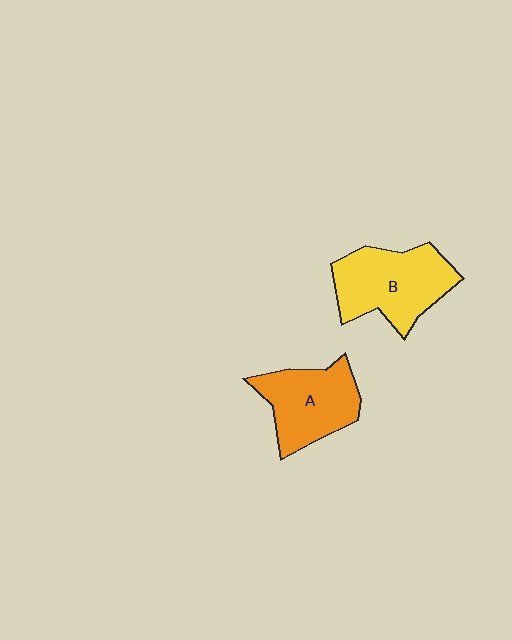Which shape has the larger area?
Shape B (yellow).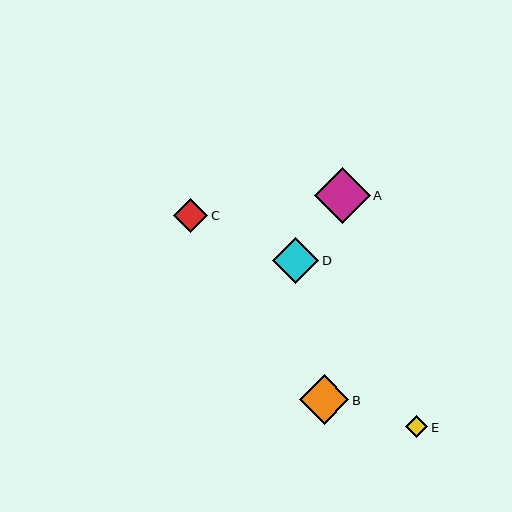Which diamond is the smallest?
Diamond E is the smallest with a size of approximately 22 pixels.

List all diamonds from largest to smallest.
From largest to smallest: A, B, D, C, E.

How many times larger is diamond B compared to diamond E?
Diamond B is approximately 2.2 times the size of diamond E.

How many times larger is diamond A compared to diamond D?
Diamond A is approximately 1.2 times the size of diamond D.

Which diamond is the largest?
Diamond A is the largest with a size of approximately 56 pixels.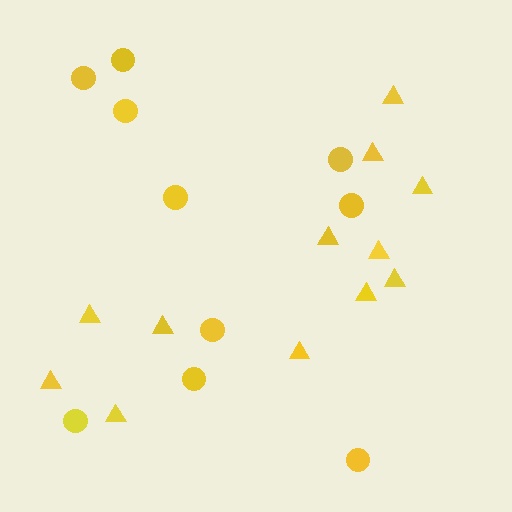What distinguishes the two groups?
There are 2 groups: one group of circles (10) and one group of triangles (12).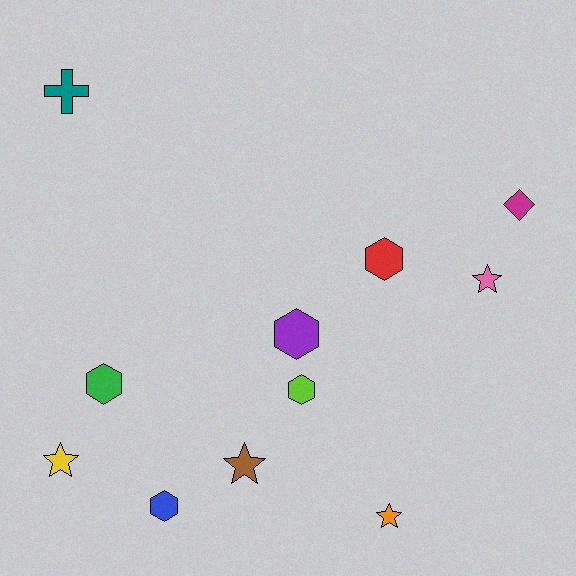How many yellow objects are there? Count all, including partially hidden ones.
There is 1 yellow object.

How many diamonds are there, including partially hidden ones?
There is 1 diamond.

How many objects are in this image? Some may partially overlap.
There are 11 objects.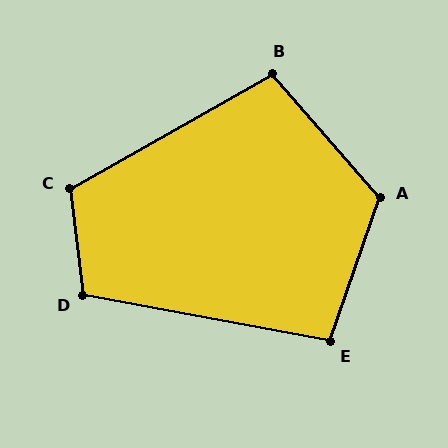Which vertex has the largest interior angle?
A, at approximately 120 degrees.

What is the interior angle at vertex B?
Approximately 101 degrees (obtuse).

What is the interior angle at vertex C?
Approximately 113 degrees (obtuse).